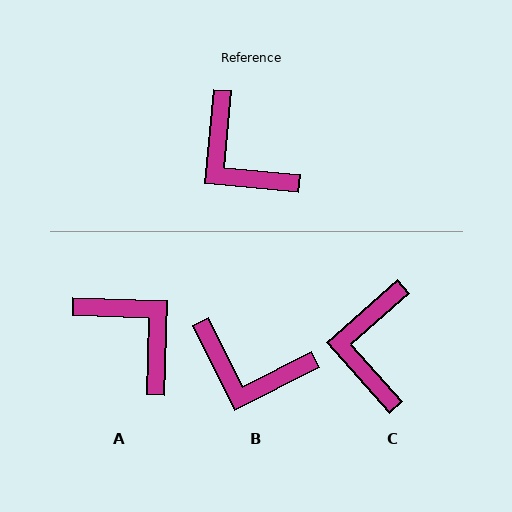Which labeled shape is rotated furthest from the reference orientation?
A, about 177 degrees away.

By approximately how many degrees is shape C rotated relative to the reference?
Approximately 43 degrees clockwise.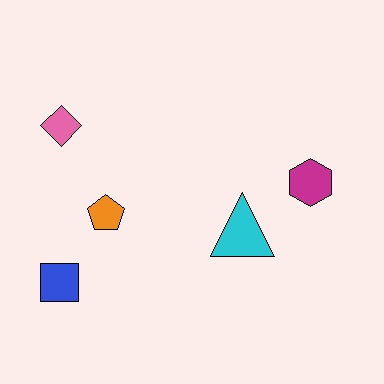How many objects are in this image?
There are 5 objects.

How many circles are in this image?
There are no circles.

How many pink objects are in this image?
There is 1 pink object.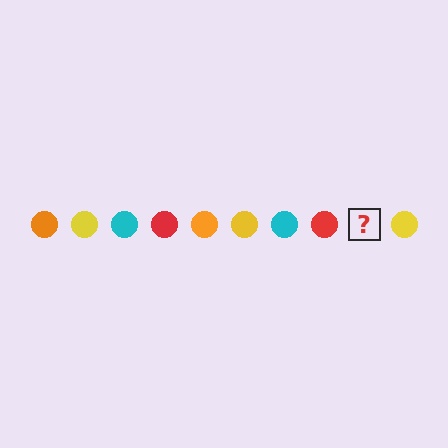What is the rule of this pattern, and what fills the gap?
The rule is that the pattern cycles through orange, yellow, cyan, red circles. The gap should be filled with an orange circle.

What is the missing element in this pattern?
The missing element is an orange circle.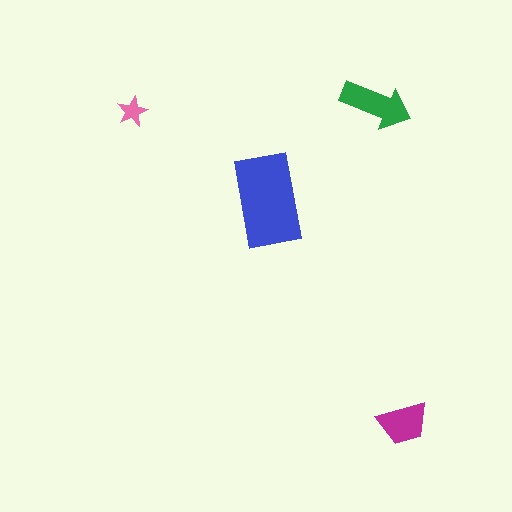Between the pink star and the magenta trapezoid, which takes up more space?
The magenta trapezoid.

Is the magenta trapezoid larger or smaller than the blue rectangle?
Smaller.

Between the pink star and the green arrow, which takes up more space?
The green arrow.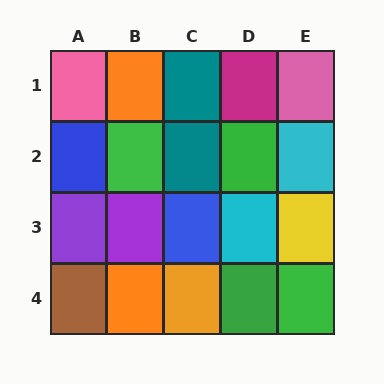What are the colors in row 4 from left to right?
Brown, orange, orange, green, green.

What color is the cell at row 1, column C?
Teal.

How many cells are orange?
3 cells are orange.